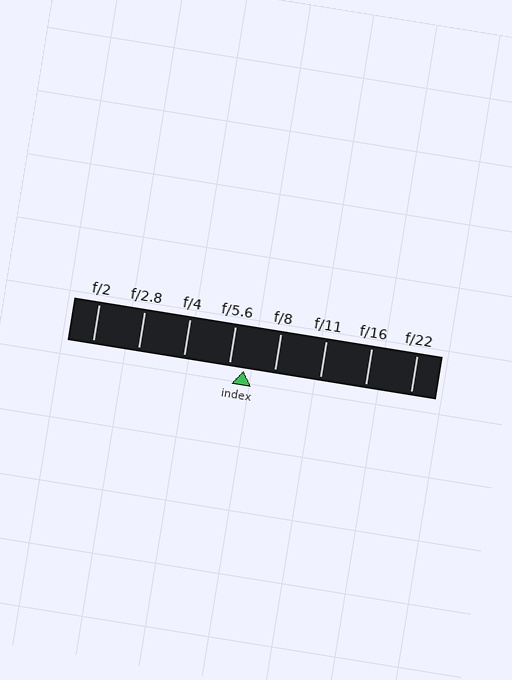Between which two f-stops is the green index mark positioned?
The index mark is between f/5.6 and f/8.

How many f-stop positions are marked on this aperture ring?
There are 8 f-stop positions marked.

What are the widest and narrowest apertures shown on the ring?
The widest aperture shown is f/2 and the narrowest is f/22.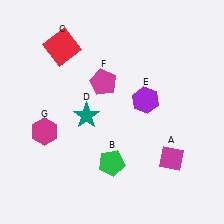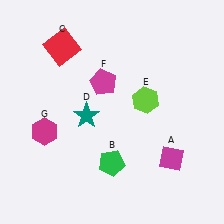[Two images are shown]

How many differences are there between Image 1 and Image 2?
There is 1 difference between the two images.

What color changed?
The hexagon (E) changed from purple in Image 1 to lime in Image 2.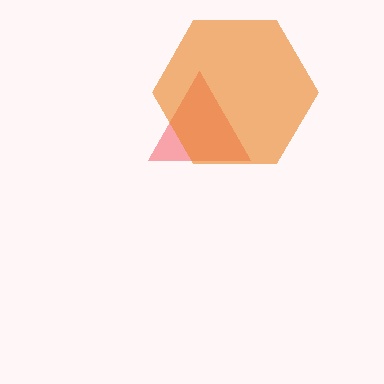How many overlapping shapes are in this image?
There are 2 overlapping shapes in the image.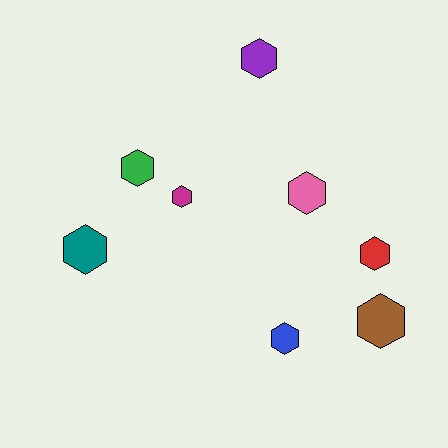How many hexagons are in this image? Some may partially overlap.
There are 8 hexagons.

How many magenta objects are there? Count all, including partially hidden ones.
There is 1 magenta object.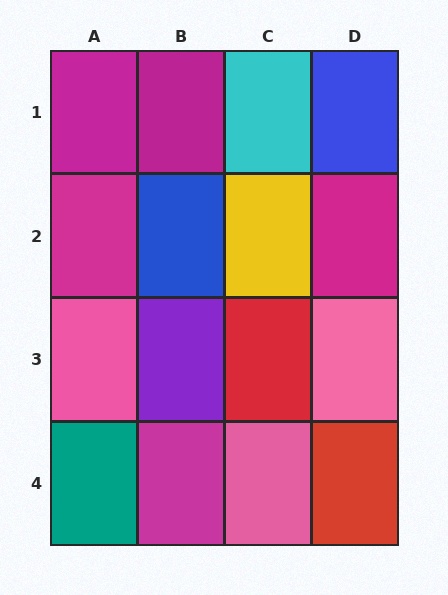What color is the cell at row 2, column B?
Blue.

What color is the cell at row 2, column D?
Magenta.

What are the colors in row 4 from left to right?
Teal, magenta, pink, red.